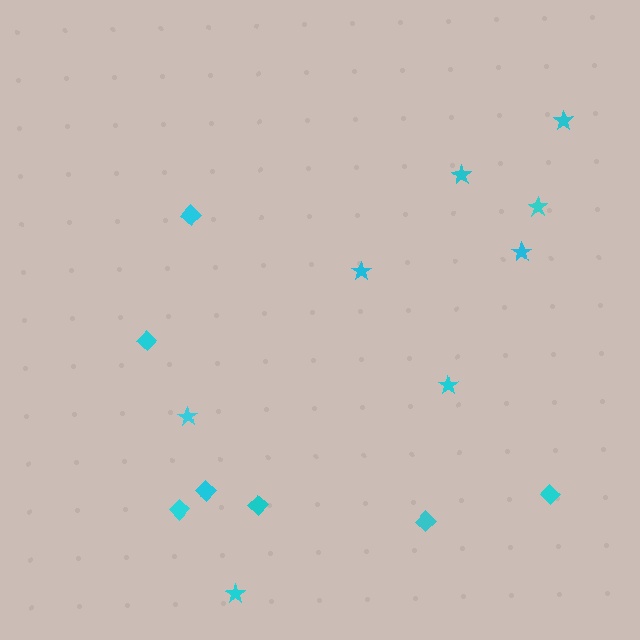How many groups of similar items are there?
There are 2 groups: one group of stars (8) and one group of diamonds (7).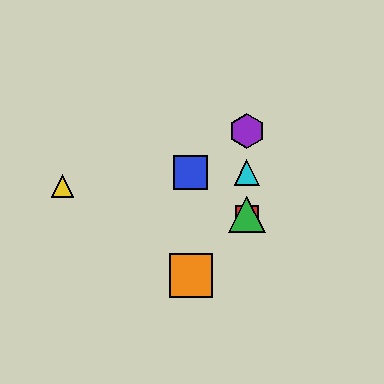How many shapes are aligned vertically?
4 shapes (the red square, the green triangle, the purple hexagon, the cyan triangle) are aligned vertically.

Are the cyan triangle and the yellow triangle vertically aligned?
No, the cyan triangle is at x≈247 and the yellow triangle is at x≈62.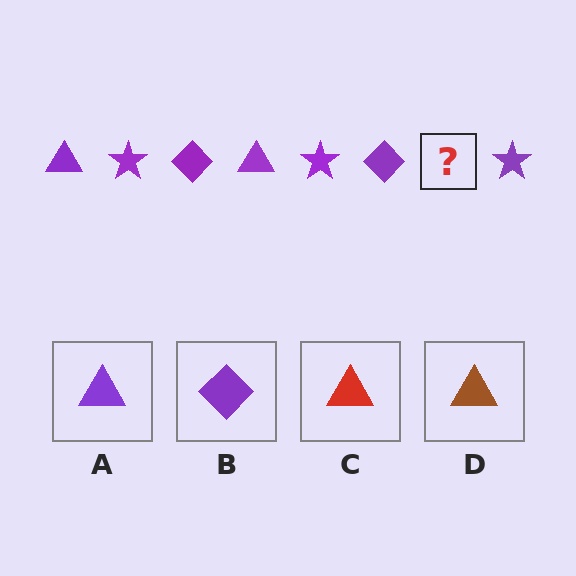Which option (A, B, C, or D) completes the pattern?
A.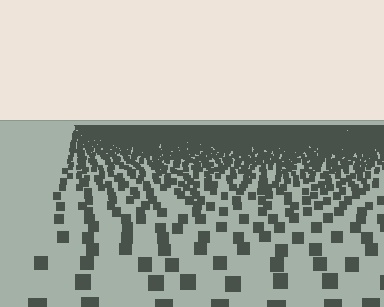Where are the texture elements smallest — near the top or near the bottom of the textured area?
Near the top.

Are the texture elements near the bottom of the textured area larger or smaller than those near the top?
Larger. Near the bottom, elements are closer to the viewer and appear at a bigger on-screen size.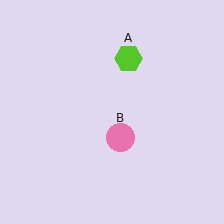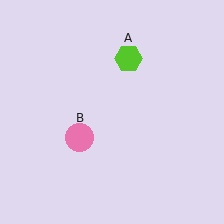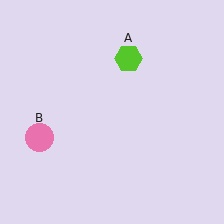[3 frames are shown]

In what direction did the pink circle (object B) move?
The pink circle (object B) moved left.